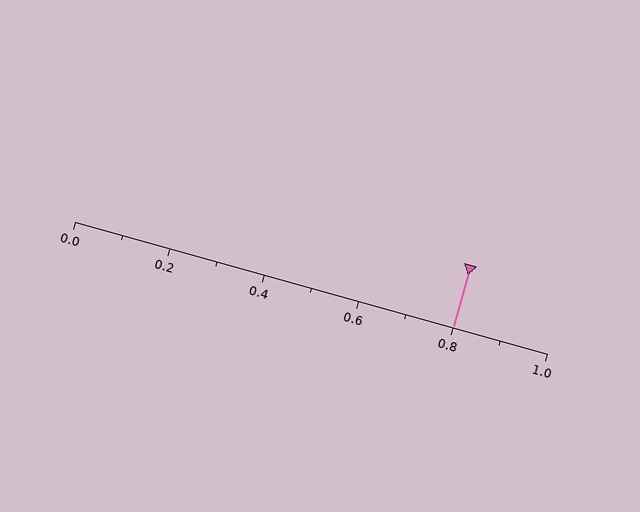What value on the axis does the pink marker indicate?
The marker indicates approximately 0.8.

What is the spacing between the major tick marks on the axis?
The major ticks are spaced 0.2 apart.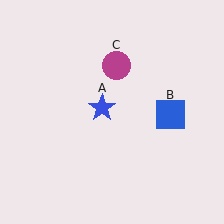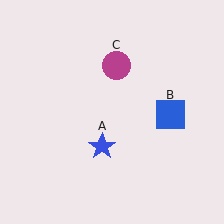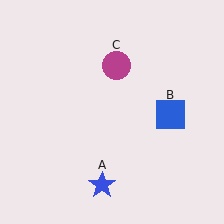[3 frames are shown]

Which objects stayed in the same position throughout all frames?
Blue square (object B) and magenta circle (object C) remained stationary.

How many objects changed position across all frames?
1 object changed position: blue star (object A).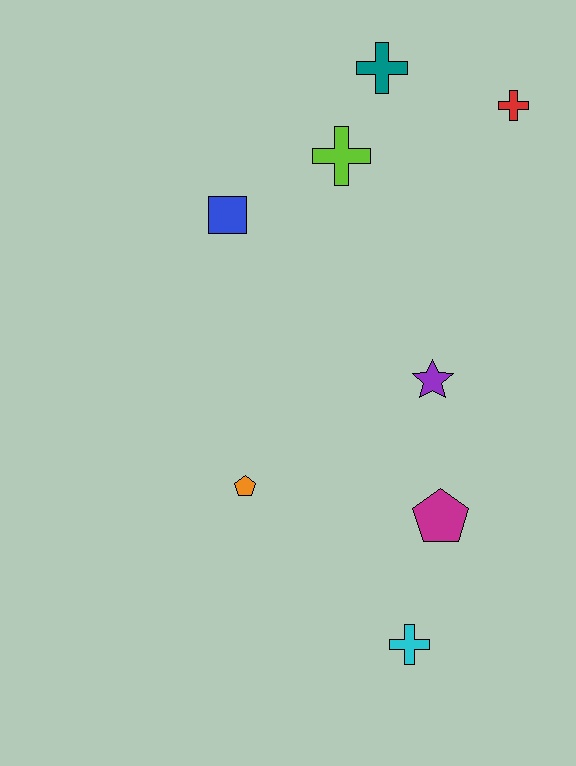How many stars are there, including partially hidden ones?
There is 1 star.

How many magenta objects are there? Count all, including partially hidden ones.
There is 1 magenta object.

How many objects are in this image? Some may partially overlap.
There are 8 objects.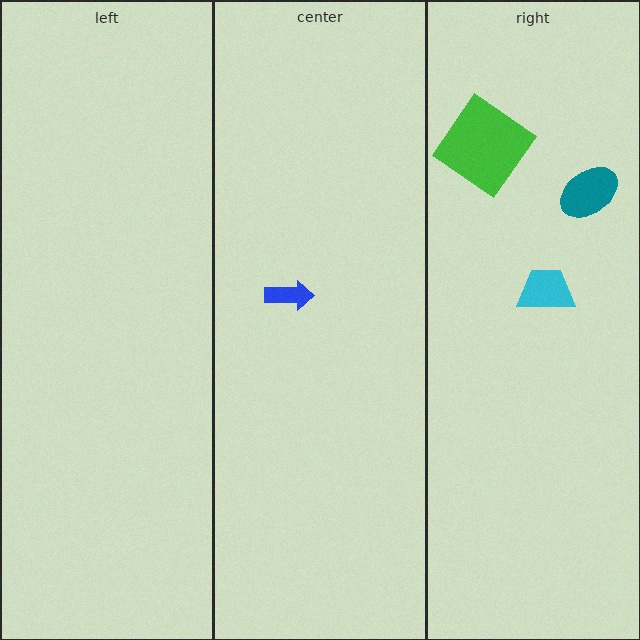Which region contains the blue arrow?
The center region.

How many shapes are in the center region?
1.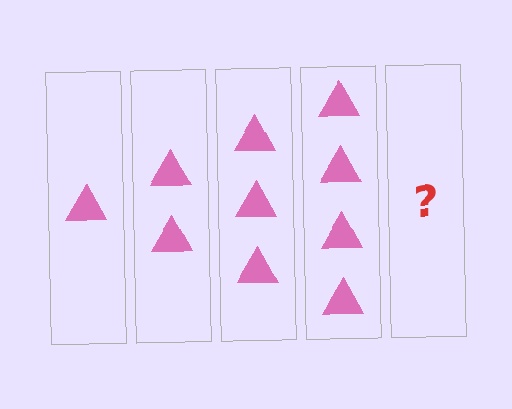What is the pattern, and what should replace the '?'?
The pattern is that each step adds one more triangle. The '?' should be 5 triangles.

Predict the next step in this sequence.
The next step is 5 triangles.